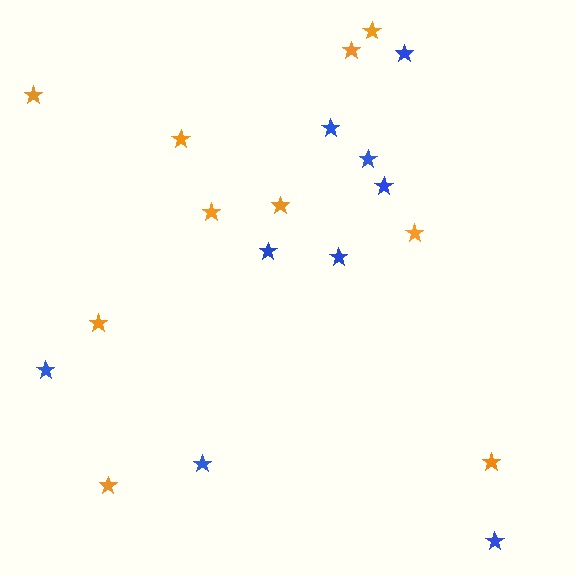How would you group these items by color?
There are 2 groups: one group of orange stars (10) and one group of blue stars (9).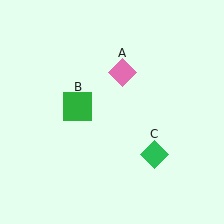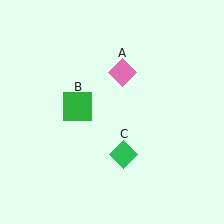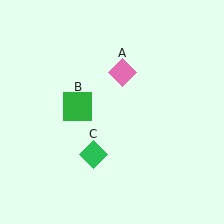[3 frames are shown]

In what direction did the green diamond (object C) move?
The green diamond (object C) moved left.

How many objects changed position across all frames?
1 object changed position: green diamond (object C).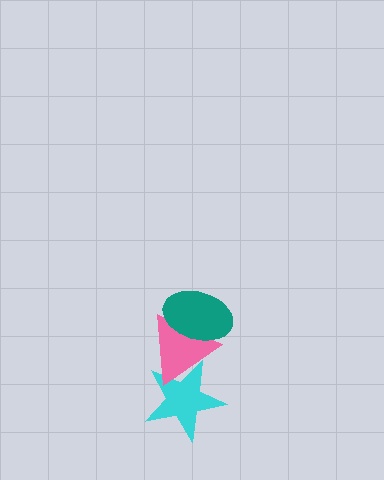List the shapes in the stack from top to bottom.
From top to bottom: the teal ellipse, the pink triangle, the cyan star.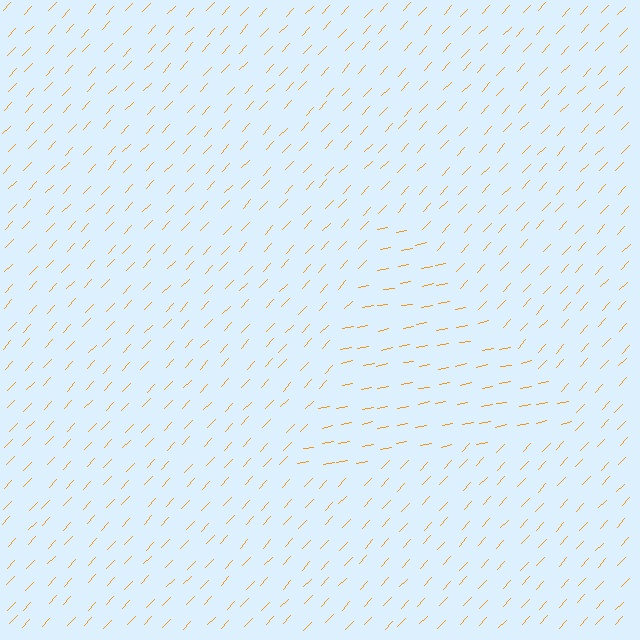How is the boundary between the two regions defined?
The boundary is defined purely by a change in line orientation (approximately 36 degrees difference). All lines are the same color and thickness.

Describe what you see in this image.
The image is filled with small orange line segments. A triangle region in the image has lines oriented differently from the surrounding lines, creating a visible texture boundary.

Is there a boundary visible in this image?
Yes, there is a texture boundary formed by a change in line orientation.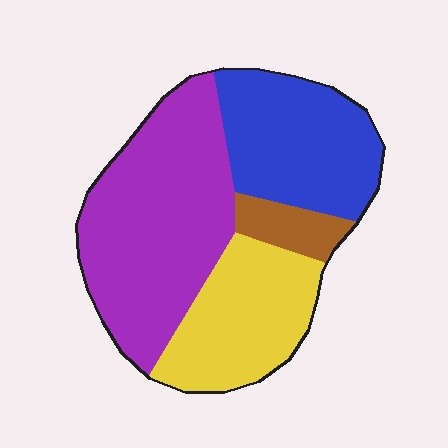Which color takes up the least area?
Brown, at roughly 5%.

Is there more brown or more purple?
Purple.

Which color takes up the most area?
Purple, at roughly 40%.